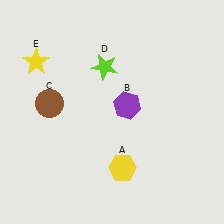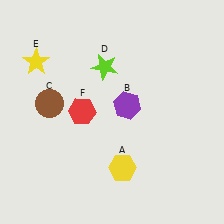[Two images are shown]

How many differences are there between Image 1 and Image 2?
There is 1 difference between the two images.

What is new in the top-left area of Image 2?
A red hexagon (F) was added in the top-left area of Image 2.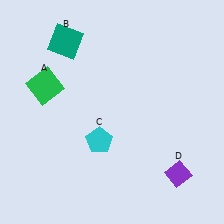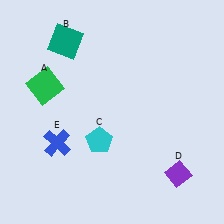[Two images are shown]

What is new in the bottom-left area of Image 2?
A blue cross (E) was added in the bottom-left area of Image 2.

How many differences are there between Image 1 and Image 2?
There is 1 difference between the two images.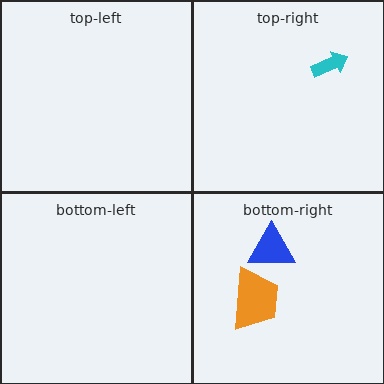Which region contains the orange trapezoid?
The bottom-right region.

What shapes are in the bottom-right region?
The orange trapezoid, the blue triangle.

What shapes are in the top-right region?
The cyan arrow.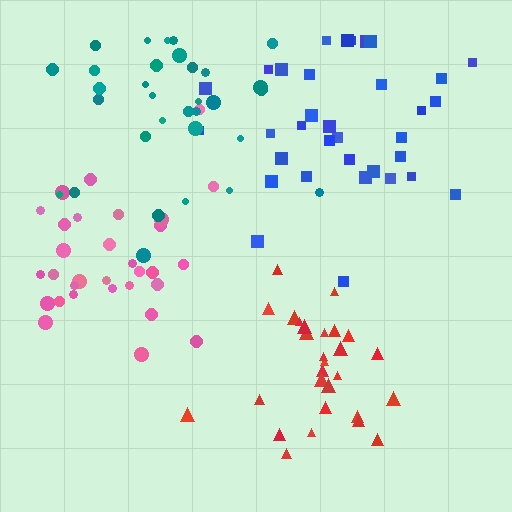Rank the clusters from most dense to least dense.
red, pink, blue, teal.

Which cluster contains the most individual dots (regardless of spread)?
Blue (34).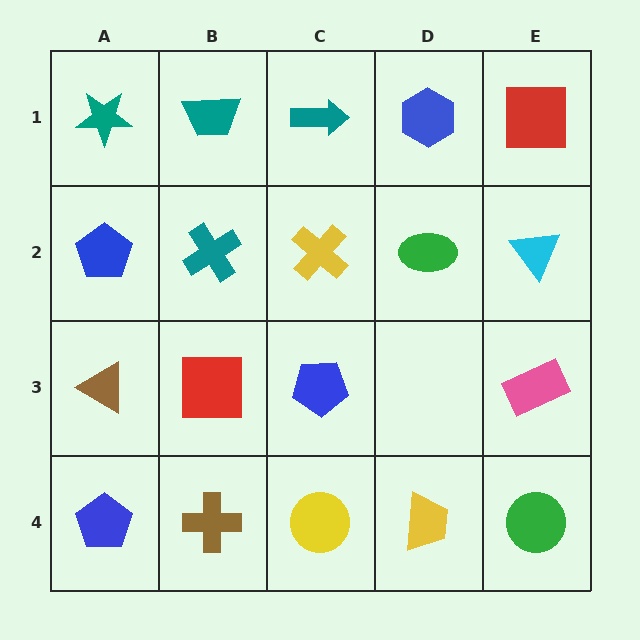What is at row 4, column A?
A blue pentagon.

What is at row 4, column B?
A brown cross.